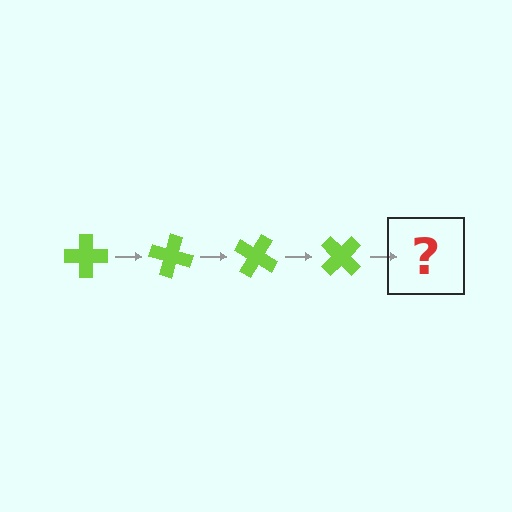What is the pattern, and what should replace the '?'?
The pattern is that the cross rotates 15 degrees each step. The '?' should be a lime cross rotated 60 degrees.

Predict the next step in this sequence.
The next step is a lime cross rotated 60 degrees.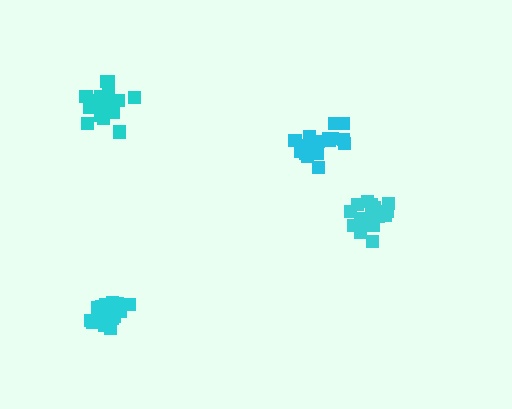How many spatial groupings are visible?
There are 4 spatial groupings.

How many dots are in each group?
Group 1: 17 dots, Group 2: 20 dots, Group 3: 19 dots, Group 4: 19 dots (75 total).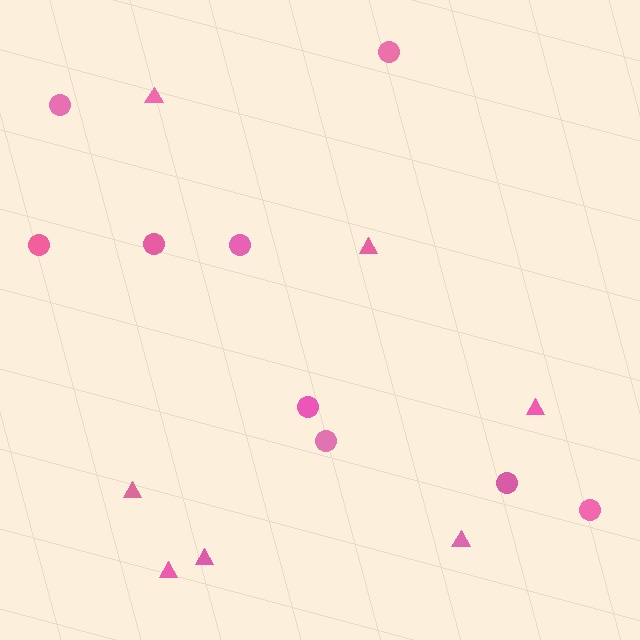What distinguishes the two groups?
There are 2 groups: one group of triangles (7) and one group of circles (9).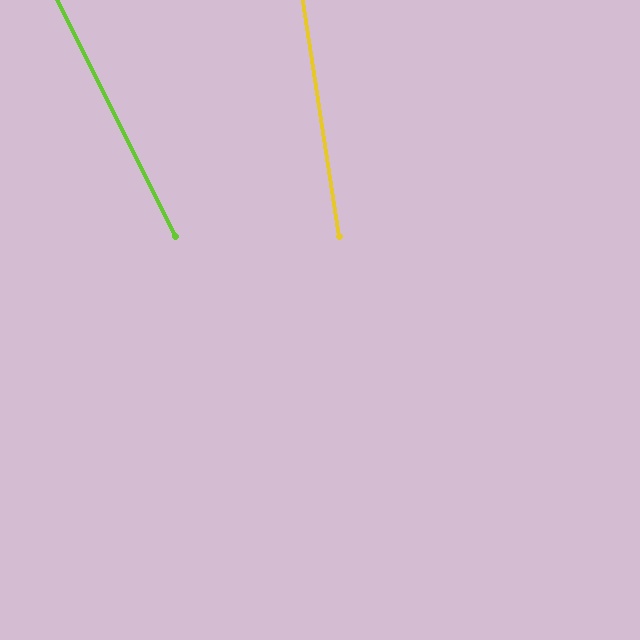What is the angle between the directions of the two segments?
Approximately 18 degrees.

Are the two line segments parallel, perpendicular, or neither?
Neither parallel nor perpendicular — they differ by about 18°.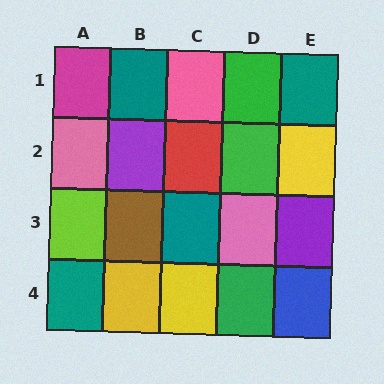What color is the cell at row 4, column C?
Yellow.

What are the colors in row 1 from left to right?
Magenta, teal, pink, green, teal.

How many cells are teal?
4 cells are teal.